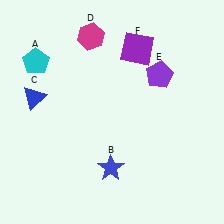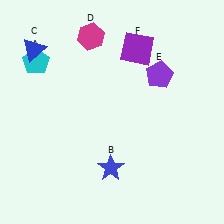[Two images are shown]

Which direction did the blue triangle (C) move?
The blue triangle (C) moved up.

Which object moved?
The blue triangle (C) moved up.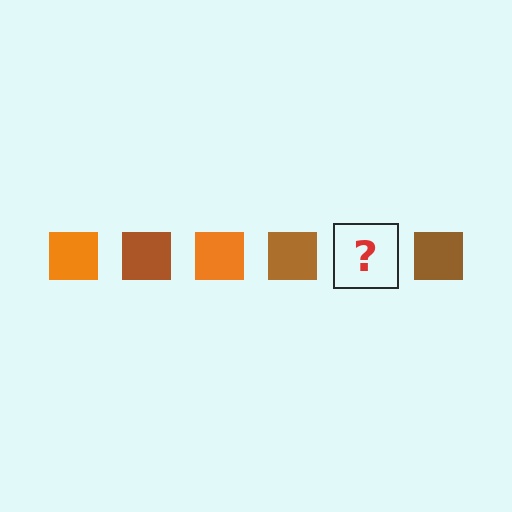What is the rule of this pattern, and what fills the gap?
The rule is that the pattern cycles through orange, brown squares. The gap should be filled with an orange square.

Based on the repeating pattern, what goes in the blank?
The blank should be an orange square.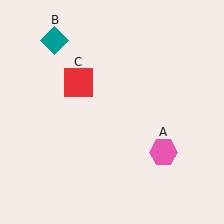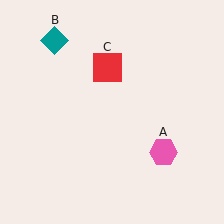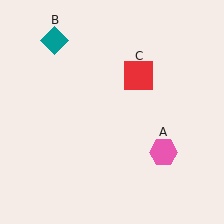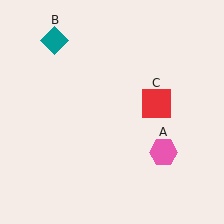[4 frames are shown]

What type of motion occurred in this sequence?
The red square (object C) rotated clockwise around the center of the scene.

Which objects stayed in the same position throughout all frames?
Pink hexagon (object A) and teal diamond (object B) remained stationary.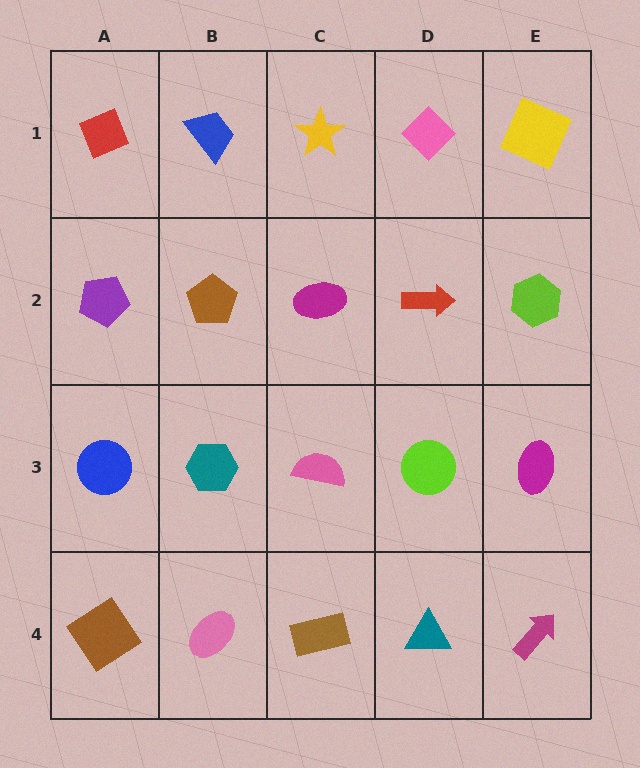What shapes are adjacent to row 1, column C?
A magenta ellipse (row 2, column C), a blue trapezoid (row 1, column B), a pink diamond (row 1, column D).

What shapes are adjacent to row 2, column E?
A yellow square (row 1, column E), a magenta ellipse (row 3, column E), a red arrow (row 2, column D).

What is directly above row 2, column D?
A pink diamond.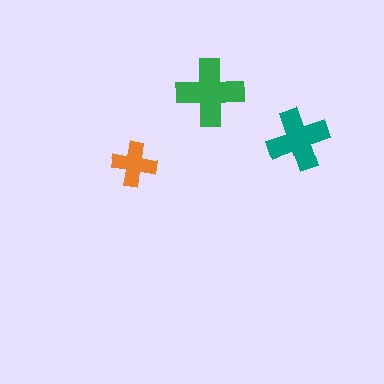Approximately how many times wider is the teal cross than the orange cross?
About 1.5 times wider.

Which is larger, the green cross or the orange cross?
The green one.